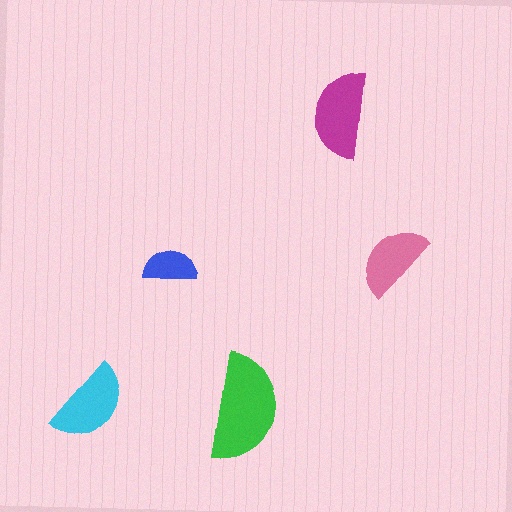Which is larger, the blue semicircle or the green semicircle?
The green one.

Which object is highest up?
The magenta semicircle is topmost.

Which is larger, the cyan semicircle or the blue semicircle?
The cyan one.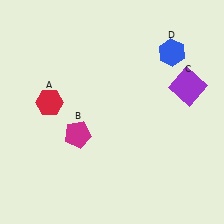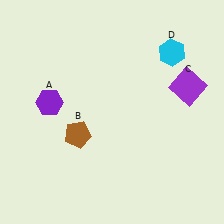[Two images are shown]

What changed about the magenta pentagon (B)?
In Image 1, B is magenta. In Image 2, it changed to brown.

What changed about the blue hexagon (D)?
In Image 1, D is blue. In Image 2, it changed to cyan.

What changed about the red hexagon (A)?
In Image 1, A is red. In Image 2, it changed to purple.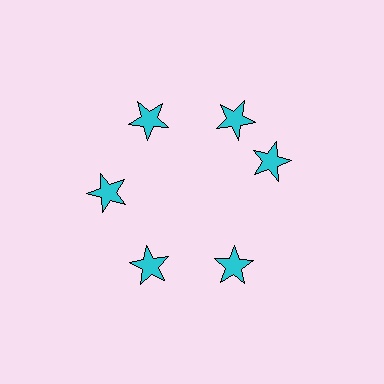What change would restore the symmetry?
The symmetry would be restored by rotating it back into even spacing with its neighbors so that all 6 stars sit at equal angles and equal distance from the center.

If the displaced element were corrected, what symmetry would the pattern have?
It would have 6-fold rotational symmetry — the pattern would map onto itself every 60 degrees.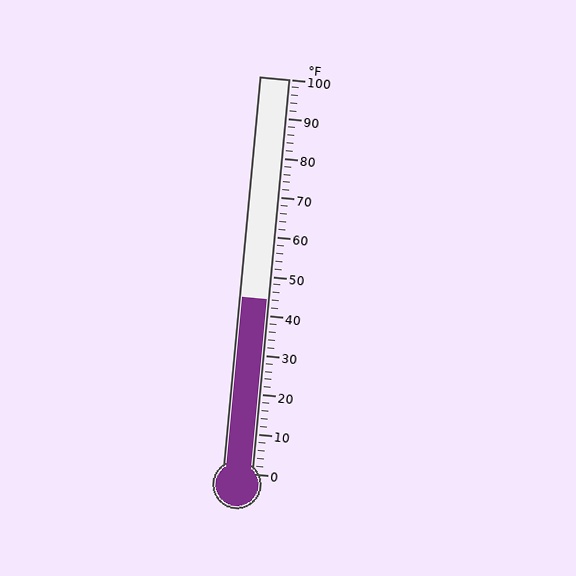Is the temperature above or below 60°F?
The temperature is below 60°F.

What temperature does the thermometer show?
The thermometer shows approximately 44°F.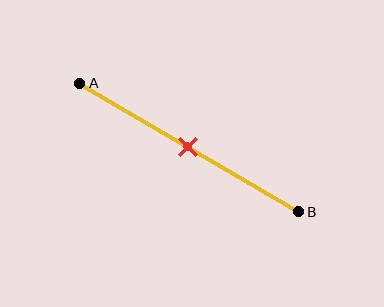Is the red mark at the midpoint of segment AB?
Yes, the mark is approximately at the midpoint.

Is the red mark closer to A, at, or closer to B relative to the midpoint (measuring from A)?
The red mark is approximately at the midpoint of segment AB.